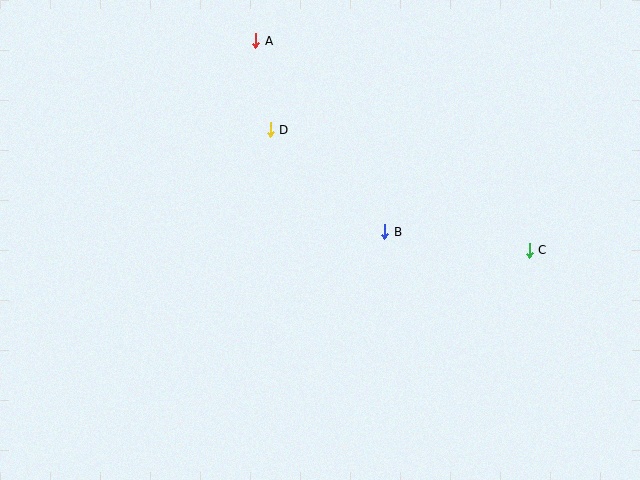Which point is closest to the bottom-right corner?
Point C is closest to the bottom-right corner.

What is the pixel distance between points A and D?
The distance between A and D is 90 pixels.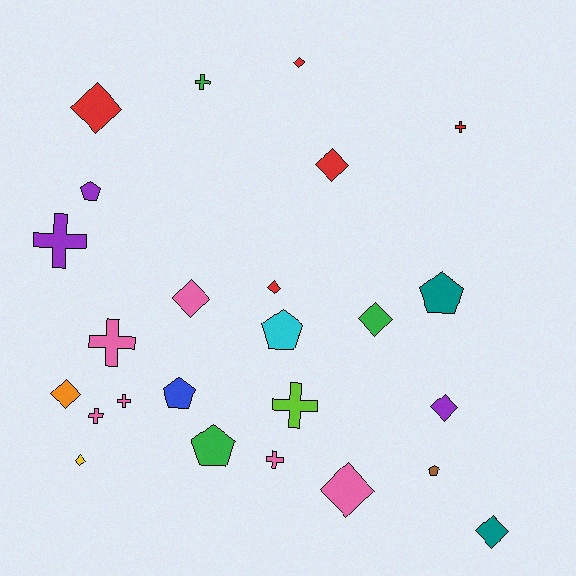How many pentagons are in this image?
There are 6 pentagons.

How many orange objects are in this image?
There is 1 orange object.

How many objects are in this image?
There are 25 objects.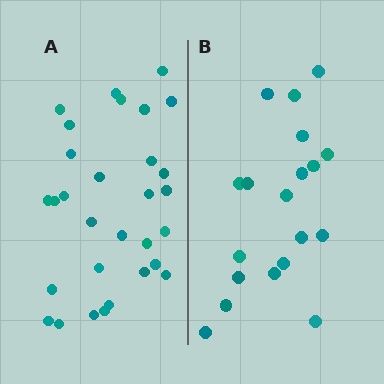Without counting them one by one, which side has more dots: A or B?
Region A (the left region) has more dots.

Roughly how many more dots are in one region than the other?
Region A has roughly 12 or so more dots than region B.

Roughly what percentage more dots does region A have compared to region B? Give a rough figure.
About 60% more.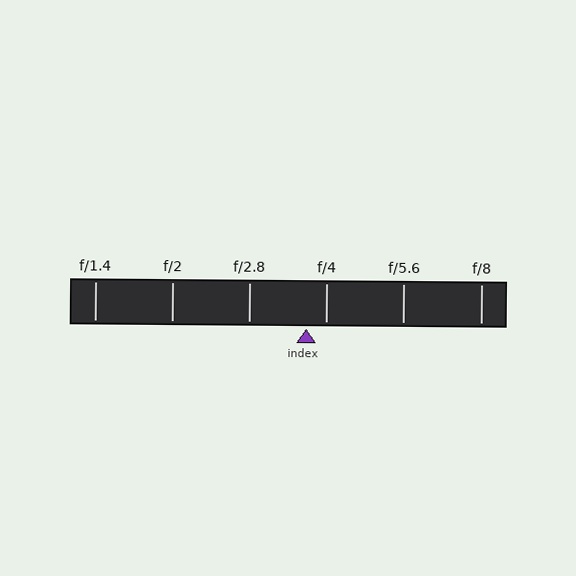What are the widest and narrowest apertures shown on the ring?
The widest aperture shown is f/1.4 and the narrowest is f/8.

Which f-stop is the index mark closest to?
The index mark is closest to f/4.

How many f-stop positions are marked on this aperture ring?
There are 6 f-stop positions marked.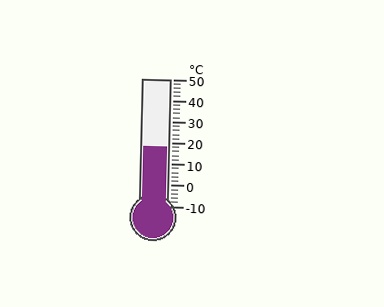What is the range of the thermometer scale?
The thermometer scale ranges from -10°C to 50°C.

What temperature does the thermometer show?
The thermometer shows approximately 18°C.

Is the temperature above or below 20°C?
The temperature is below 20°C.